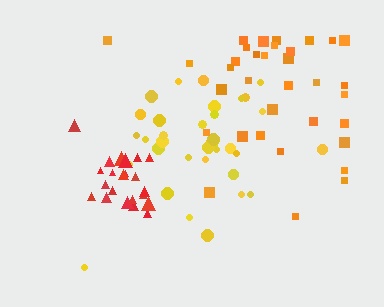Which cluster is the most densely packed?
Red.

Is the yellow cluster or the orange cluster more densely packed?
Yellow.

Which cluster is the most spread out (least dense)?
Orange.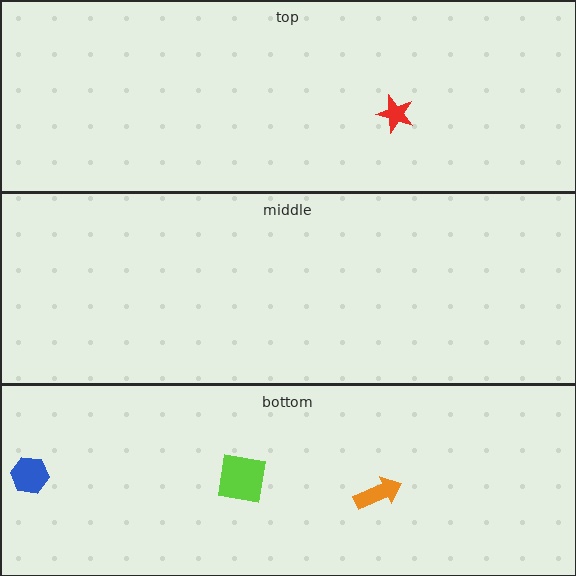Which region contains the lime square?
The bottom region.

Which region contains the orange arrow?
The bottom region.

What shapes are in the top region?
The red star.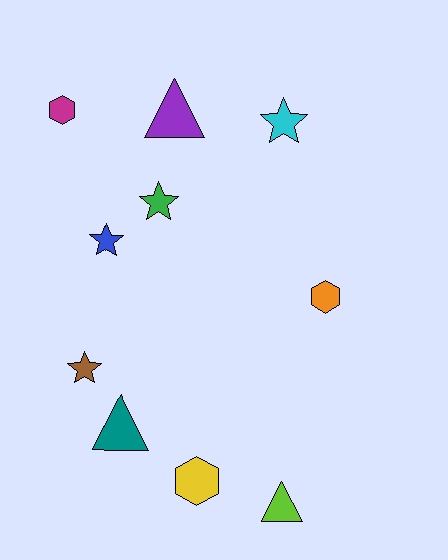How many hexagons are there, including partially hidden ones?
There are 3 hexagons.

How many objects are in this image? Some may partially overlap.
There are 10 objects.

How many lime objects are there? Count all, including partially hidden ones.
There is 1 lime object.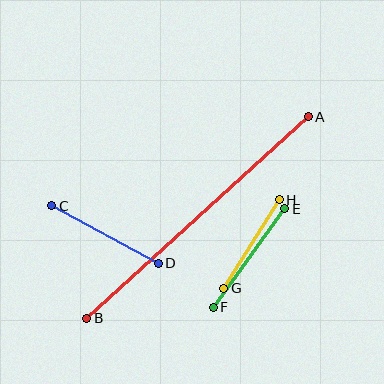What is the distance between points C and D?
The distance is approximately 121 pixels.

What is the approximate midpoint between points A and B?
The midpoint is at approximately (198, 218) pixels.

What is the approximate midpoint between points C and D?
The midpoint is at approximately (105, 234) pixels.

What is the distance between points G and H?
The distance is approximately 104 pixels.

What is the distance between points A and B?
The distance is approximately 299 pixels.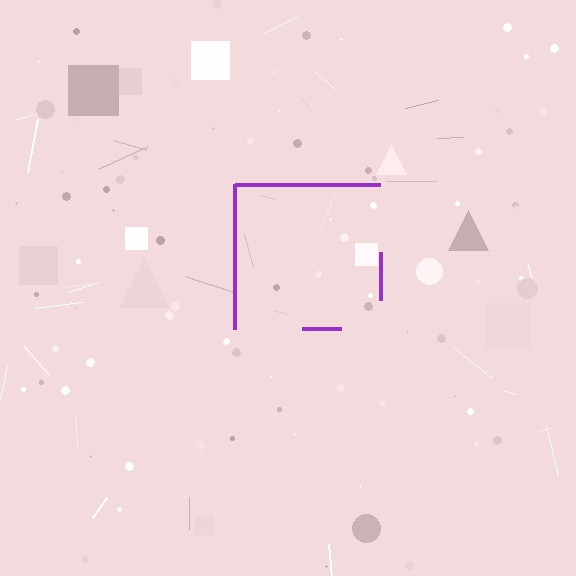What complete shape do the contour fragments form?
The contour fragments form a square.